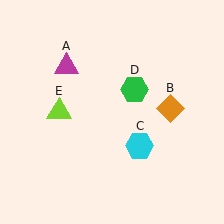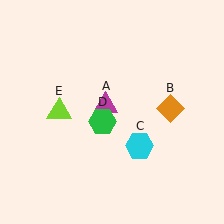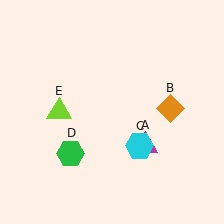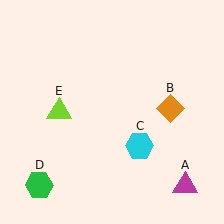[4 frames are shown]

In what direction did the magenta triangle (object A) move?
The magenta triangle (object A) moved down and to the right.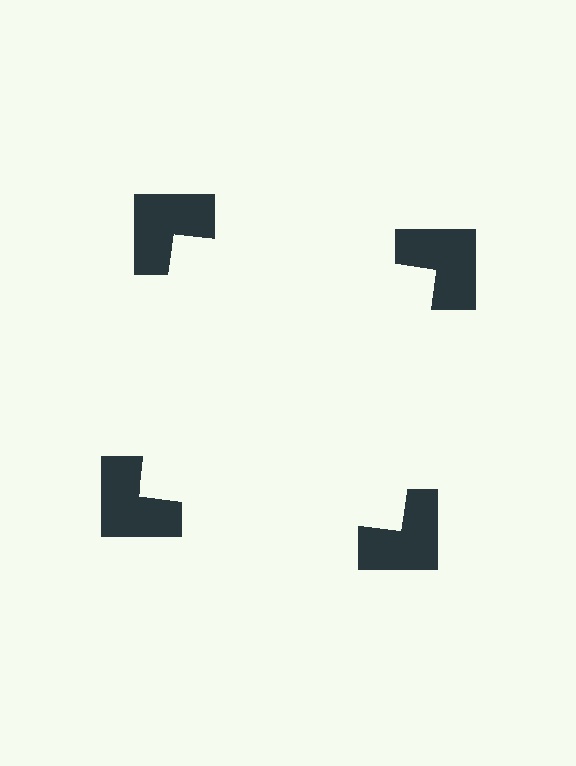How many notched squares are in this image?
There are 4 — one at each vertex of the illusory square.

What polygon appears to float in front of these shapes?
An illusory square — its edges are inferred from the aligned wedge cuts in the notched squares, not physically drawn.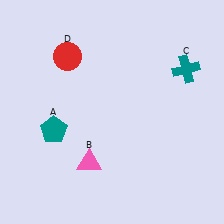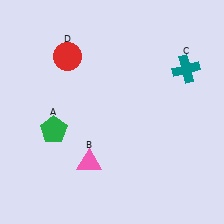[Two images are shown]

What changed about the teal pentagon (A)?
In Image 1, A is teal. In Image 2, it changed to green.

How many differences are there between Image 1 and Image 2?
There is 1 difference between the two images.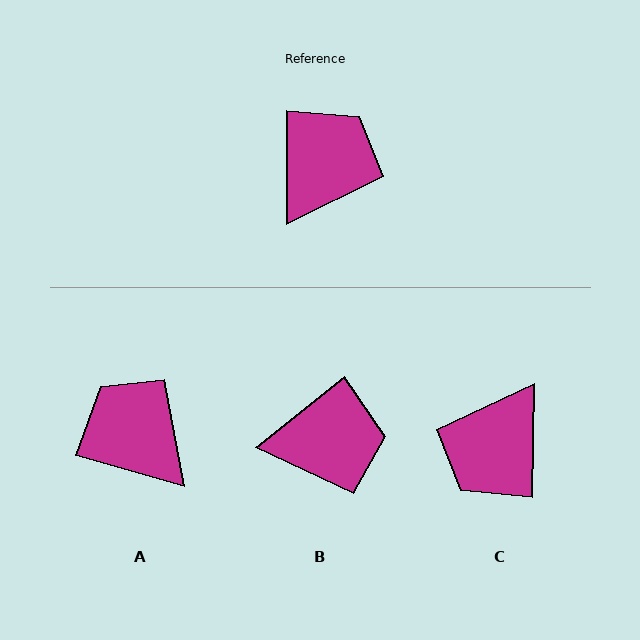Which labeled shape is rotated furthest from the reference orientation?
C, about 179 degrees away.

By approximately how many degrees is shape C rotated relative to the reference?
Approximately 179 degrees counter-clockwise.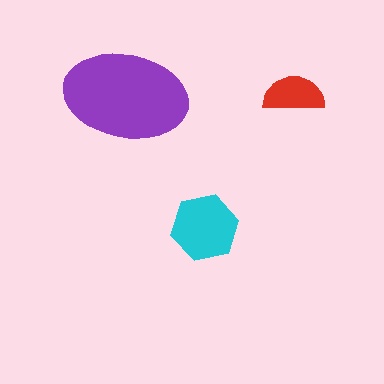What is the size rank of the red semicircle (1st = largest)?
3rd.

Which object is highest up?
The red semicircle is topmost.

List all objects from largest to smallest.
The purple ellipse, the cyan hexagon, the red semicircle.